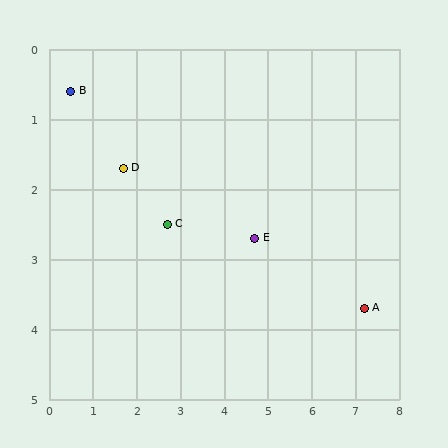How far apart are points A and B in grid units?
Points A and B are about 7.4 grid units apart.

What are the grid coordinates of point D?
Point D is at approximately (1.7, 1.7).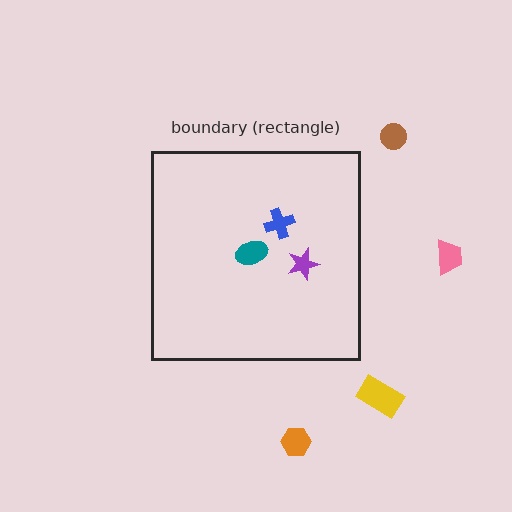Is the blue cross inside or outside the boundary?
Inside.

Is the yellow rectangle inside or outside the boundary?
Outside.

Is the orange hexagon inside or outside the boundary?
Outside.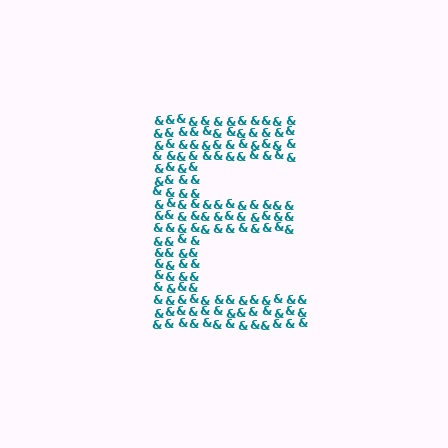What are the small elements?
The small elements are ampersands.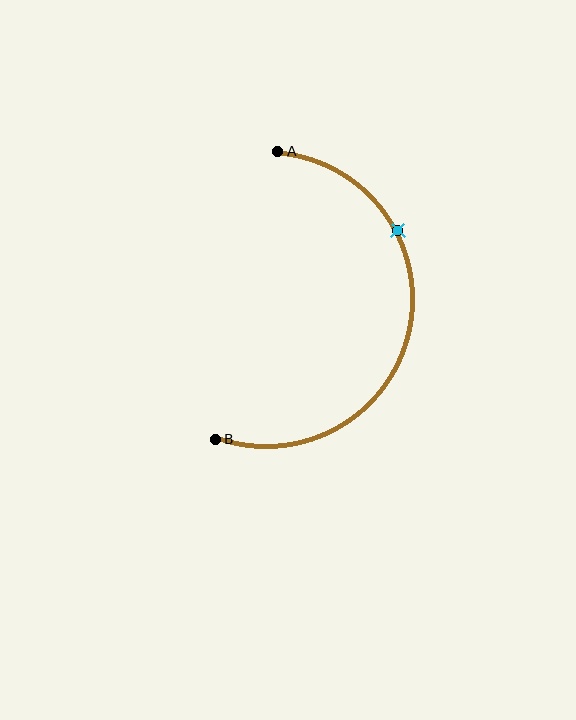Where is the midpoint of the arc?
The arc midpoint is the point on the curve farthest from the straight line joining A and B. It sits to the right of that line.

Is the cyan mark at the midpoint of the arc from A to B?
No. The cyan mark lies on the arc but is closer to endpoint A. The arc midpoint would be at the point on the curve equidistant along the arc from both A and B.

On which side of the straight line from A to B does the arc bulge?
The arc bulges to the right of the straight line connecting A and B.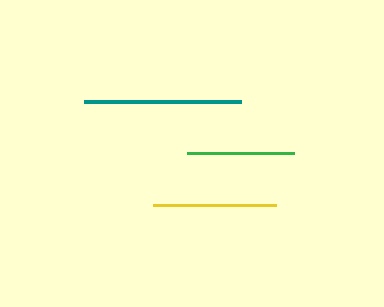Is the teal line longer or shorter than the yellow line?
The teal line is longer than the yellow line.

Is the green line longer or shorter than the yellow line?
The yellow line is longer than the green line.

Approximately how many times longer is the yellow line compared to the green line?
The yellow line is approximately 1.2 times the length of the green line.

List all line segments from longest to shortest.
From longest to shortest: teal, yellow, green.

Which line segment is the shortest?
The green line is the shortest at approximately 107 pixels.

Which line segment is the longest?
The teal line is the longest at approximately 157 pixels.